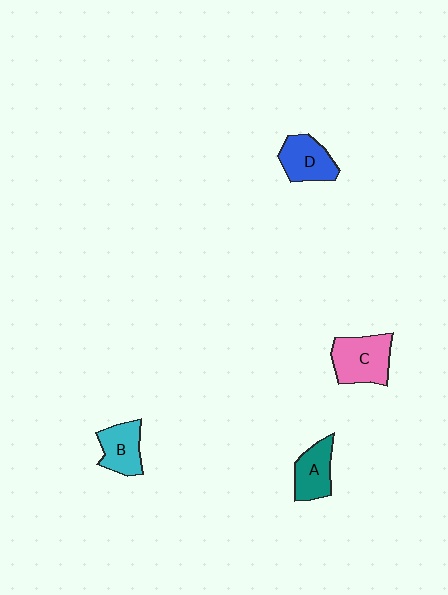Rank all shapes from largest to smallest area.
From largest to smallest: C (pink), D (blue), A (teal), B (cyan).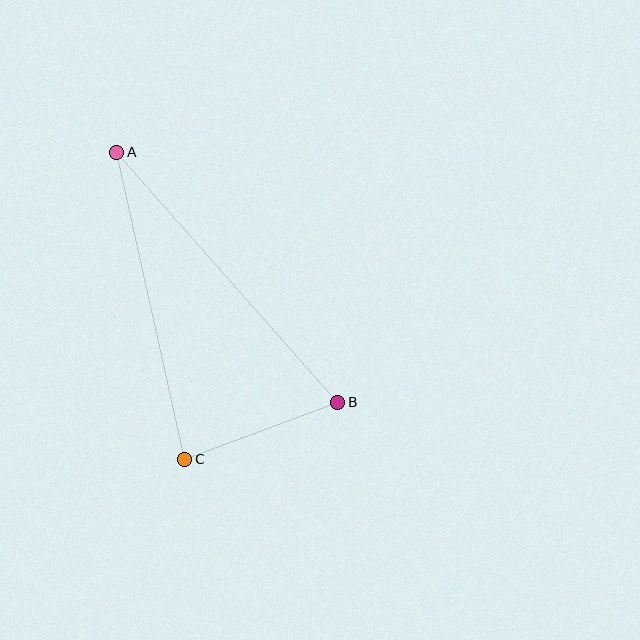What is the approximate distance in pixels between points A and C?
The distance between A and C is approximately 314 pixels.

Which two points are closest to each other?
Points B and C are closest to each other.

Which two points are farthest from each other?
Points A and B are farthest from each other.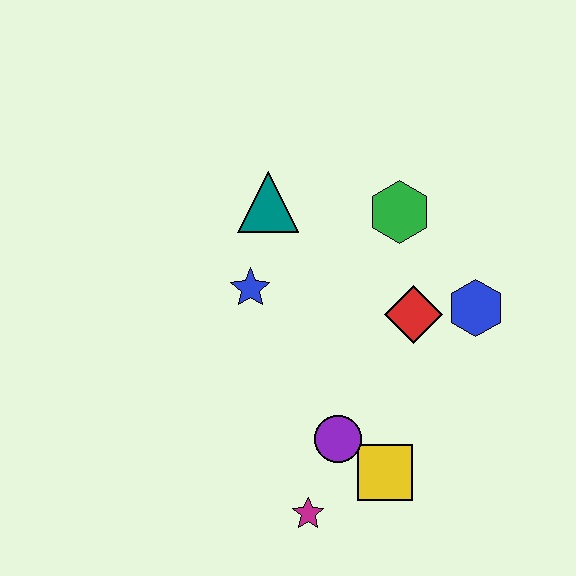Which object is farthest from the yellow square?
The teal triangle is farthest from the yellow square.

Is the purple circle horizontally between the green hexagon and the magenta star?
Yes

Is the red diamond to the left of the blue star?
No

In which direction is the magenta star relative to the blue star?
The magenta star is below the blue star.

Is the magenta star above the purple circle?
No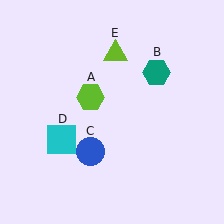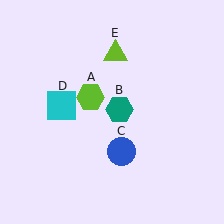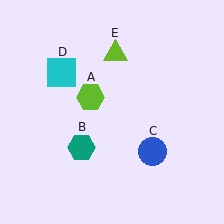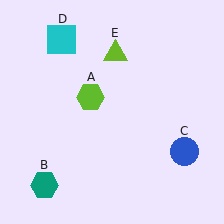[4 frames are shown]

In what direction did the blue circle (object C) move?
The blue circle (object C) moved right.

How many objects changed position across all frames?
3 objects changed position: teal hexagon (object B), blue circle (object C), cyan square (object D).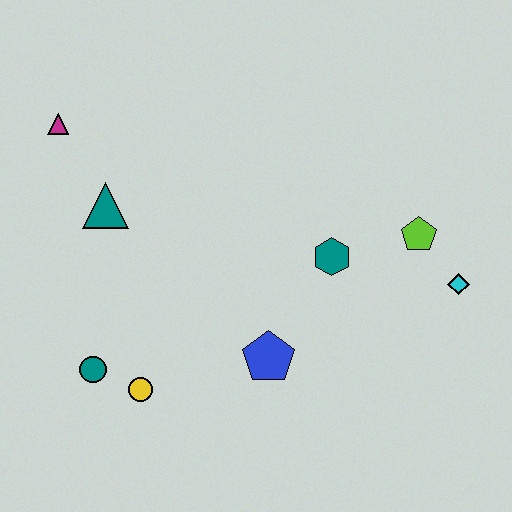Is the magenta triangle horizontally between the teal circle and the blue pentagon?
No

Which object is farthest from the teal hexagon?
The magenta triangle is farthest from the teal hexagon.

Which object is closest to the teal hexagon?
The lime pentagon is closest to the teal hexagon.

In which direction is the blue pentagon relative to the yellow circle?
The blue pentagon is to the right of the yellow circle.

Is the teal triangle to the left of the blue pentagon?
Yes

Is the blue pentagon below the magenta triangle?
Yes